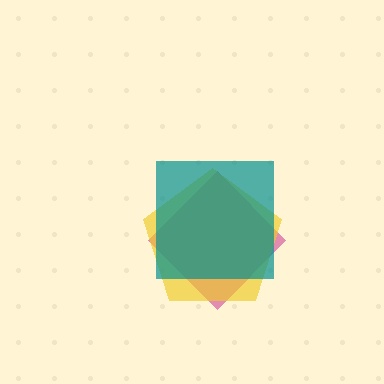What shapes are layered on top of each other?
The layered shapes are: a pink diamond, a yellow pentagon, a teal square.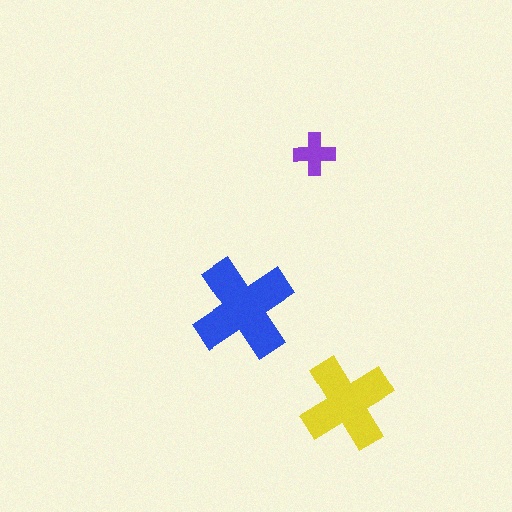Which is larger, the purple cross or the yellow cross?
The yellow one.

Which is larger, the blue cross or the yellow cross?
The blue one.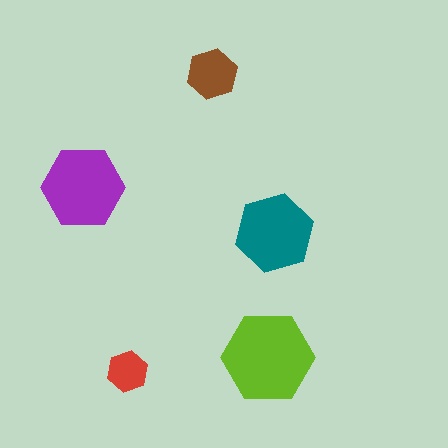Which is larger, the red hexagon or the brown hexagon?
The brown one.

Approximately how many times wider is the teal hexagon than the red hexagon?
About 2 times wider.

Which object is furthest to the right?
The teal hexagon is rightmost.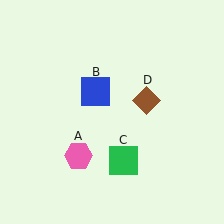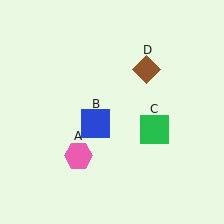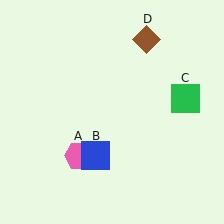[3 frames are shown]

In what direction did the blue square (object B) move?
The blue square (object B) moved down.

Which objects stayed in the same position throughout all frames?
Pink hexagon (object A) remained stationary.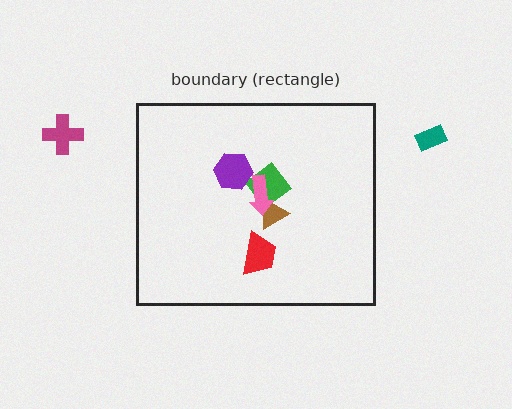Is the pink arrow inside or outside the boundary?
Inside.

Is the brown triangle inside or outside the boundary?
Inside.